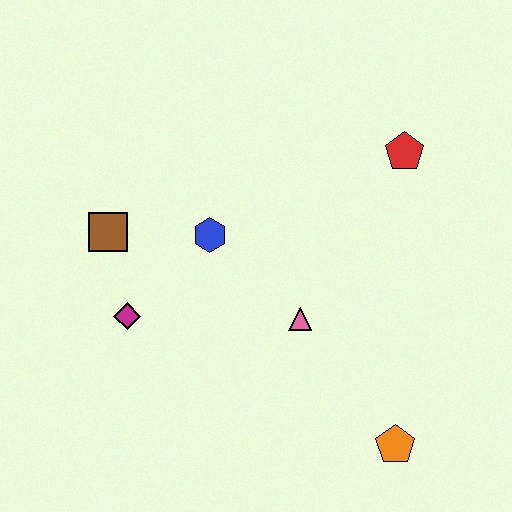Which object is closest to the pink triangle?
The blue hexagon is closest to the pink triangle.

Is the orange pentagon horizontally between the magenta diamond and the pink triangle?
No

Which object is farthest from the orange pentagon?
The brown square is farthest from the orange pentagon.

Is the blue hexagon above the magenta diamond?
Yes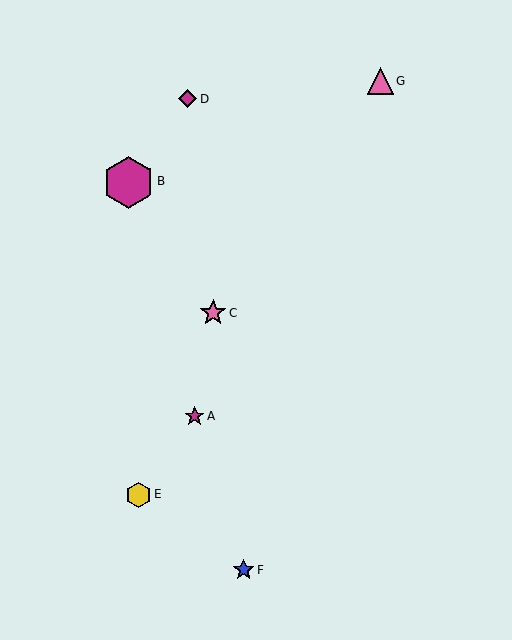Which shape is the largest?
The magenta hexagon (labeled B) is the largest.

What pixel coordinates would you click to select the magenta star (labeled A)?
Click at (195, 417) to select the magenta star A.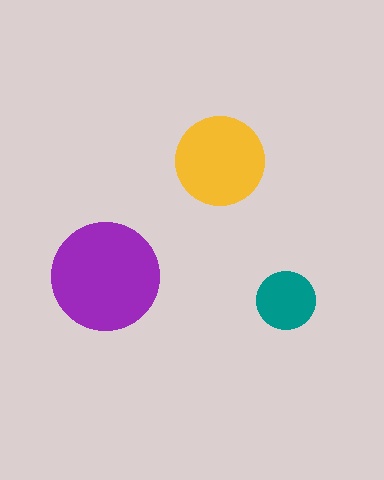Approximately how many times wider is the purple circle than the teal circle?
About 2 times wider.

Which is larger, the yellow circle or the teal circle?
The yellow one.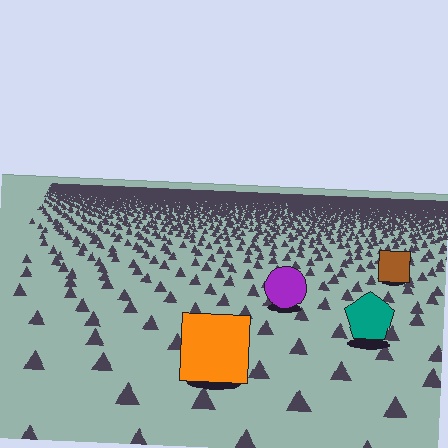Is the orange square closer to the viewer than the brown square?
Yes. The orange square is closer — you can tell from the texture gradient: the ground texture is coarser near it.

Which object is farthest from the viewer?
The brown square is farthest from the viewer. It appears smaller and the ground texture around it is denser.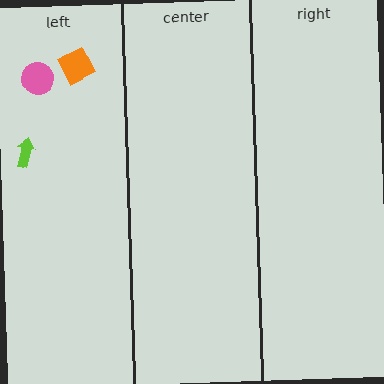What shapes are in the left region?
The orange square, the lime arrow, the pink circle.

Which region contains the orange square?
The left region.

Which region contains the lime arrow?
The left region.